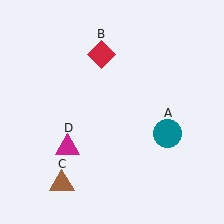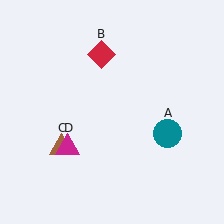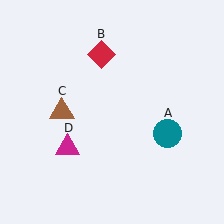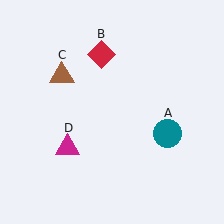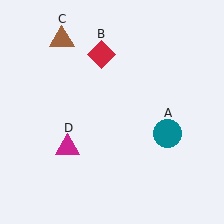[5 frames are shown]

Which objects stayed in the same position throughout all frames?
Teal circle (object A) and red diamond (object B) and magenta triangle (object D) remained stationary.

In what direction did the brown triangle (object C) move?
The brown triangle (object C) moved up.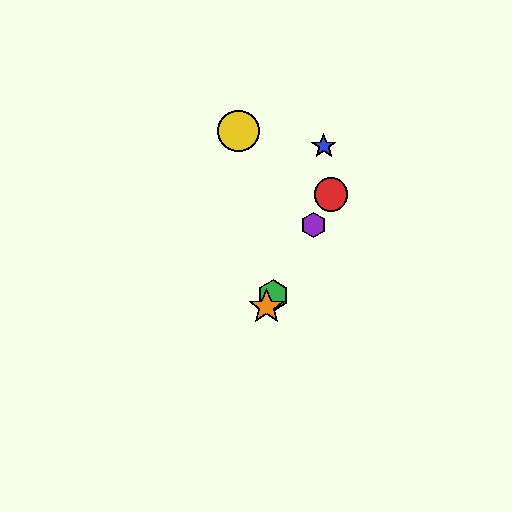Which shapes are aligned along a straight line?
The red circle, the green hexagon, the purple hexagon, the orange star are aligned along a straight line.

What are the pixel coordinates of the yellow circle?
The yellow circle is at (239, 131).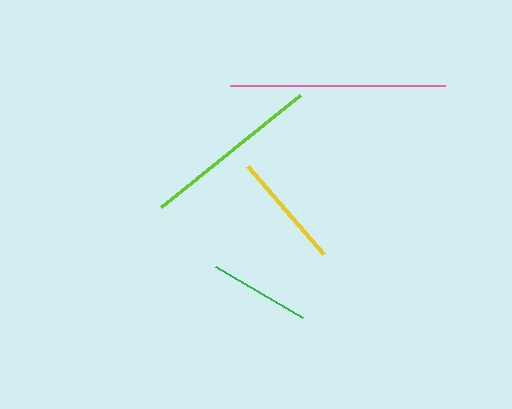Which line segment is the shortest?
The green line is the shortest at approximately 101 pixels.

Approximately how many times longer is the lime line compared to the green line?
The lime line is approximately 1.8 times the length of the green line.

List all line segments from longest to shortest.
From longest to shortest: pink, lime, yellow, green.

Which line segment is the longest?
The pink line is the longest at approximately 215 pixels.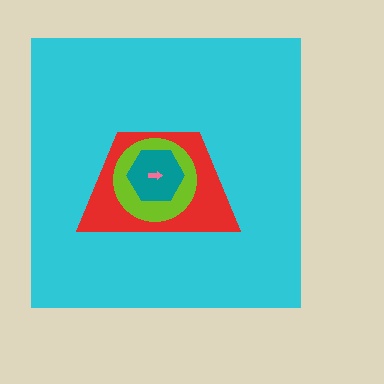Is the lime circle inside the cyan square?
Yes.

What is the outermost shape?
The cyan square.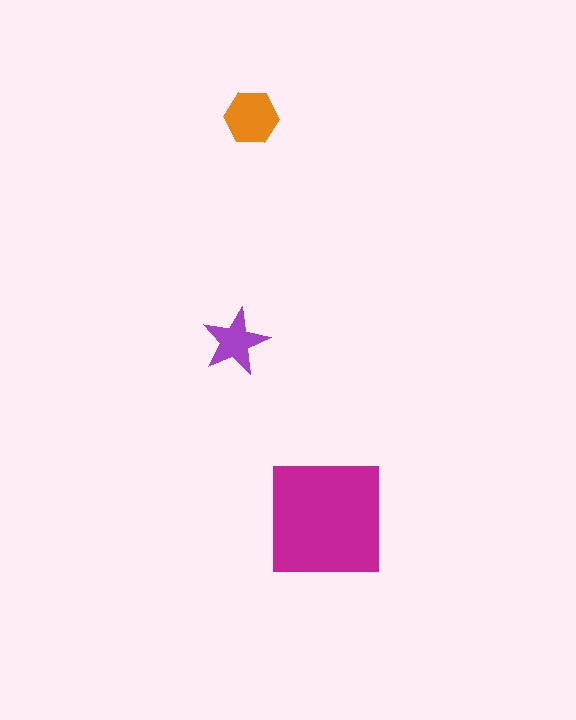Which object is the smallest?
The purple star.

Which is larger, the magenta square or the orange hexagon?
The magenta square.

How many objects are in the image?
There are 3 objects in the image.